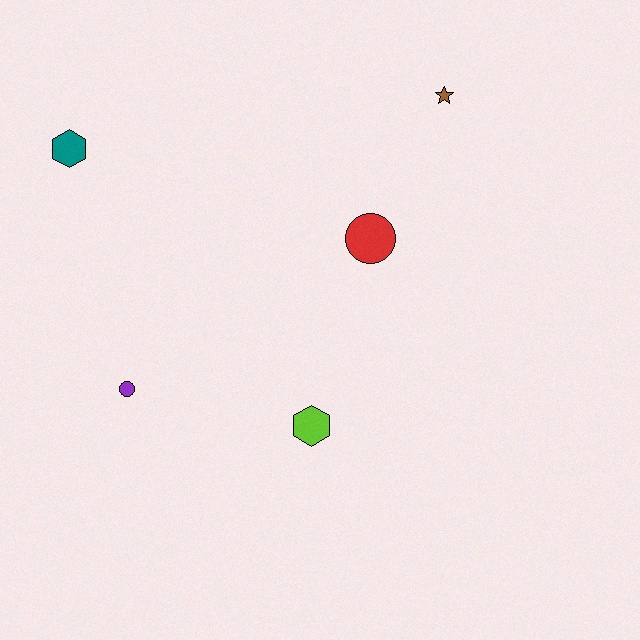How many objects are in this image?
There are 5 objects.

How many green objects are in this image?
There are no green objects.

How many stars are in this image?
There is 1 star.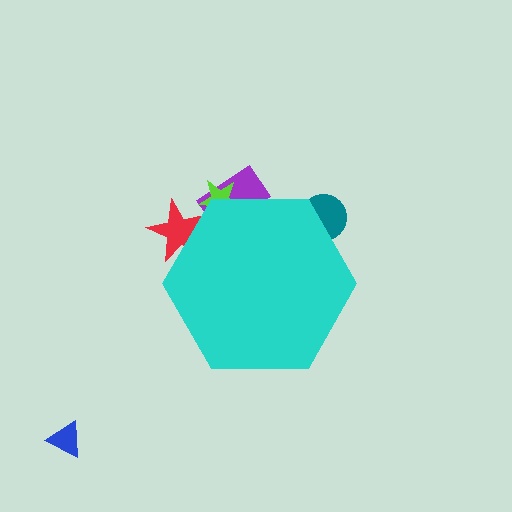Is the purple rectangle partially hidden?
Yes, the purple rectangle is partially hidden behind the cyan hexagon.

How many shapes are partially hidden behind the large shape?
4 shapes are partially hidden.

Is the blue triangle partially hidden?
No, the blue triangle is fully visible.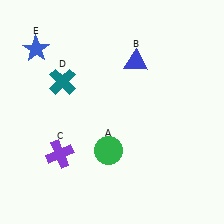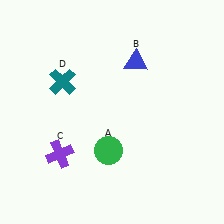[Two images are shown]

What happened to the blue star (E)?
The blue star (E) was removed in Image 2. It was in the top-left area of Image 1.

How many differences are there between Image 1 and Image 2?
There is 1 difference between the two images.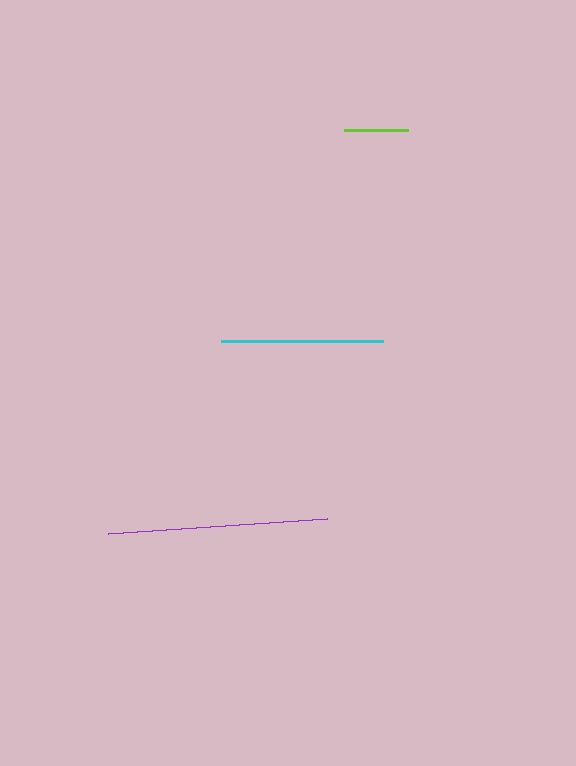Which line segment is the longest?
The purple line is the longest at approximately 219 pixels.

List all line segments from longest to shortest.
From longest to shortest: purple, cyan, lime.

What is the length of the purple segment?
The purple segment is approximately 219 pixels long.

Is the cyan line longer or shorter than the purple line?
The purple line is longer than the cyan line.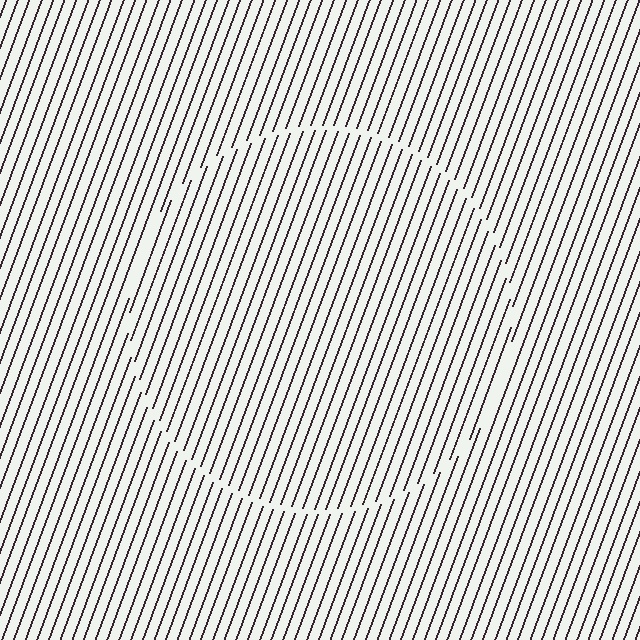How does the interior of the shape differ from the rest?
The interior of the shape contains the same grating, shifted by half a period — the contour is defined by the phase discontinuity where line-ends from the inner and outer gratings abut.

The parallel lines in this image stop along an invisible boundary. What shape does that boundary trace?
An illusory circle. The interior of the shape contains the same grating, shifted by half a period — the contour is defined by the phase discontinuity where line-ends from the inner and outer gratings abut.